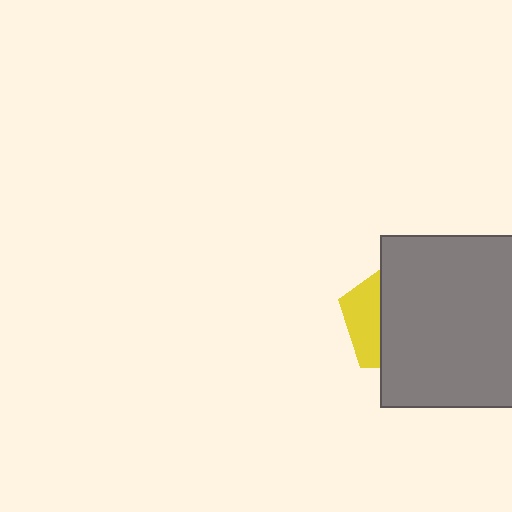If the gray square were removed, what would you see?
You would see the complete yellow pentagon.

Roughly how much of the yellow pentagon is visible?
A small part of it is visible (roughly 31%).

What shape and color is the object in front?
The object in front is a gray square.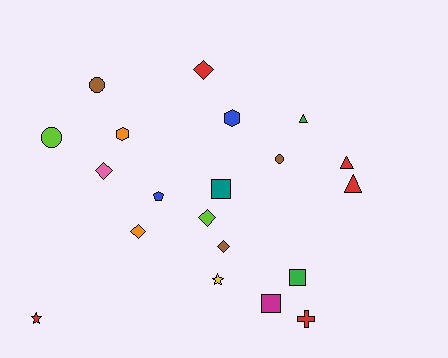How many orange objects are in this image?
There are 2 orange objects.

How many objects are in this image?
There are 20 objects.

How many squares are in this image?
There are 3 squares.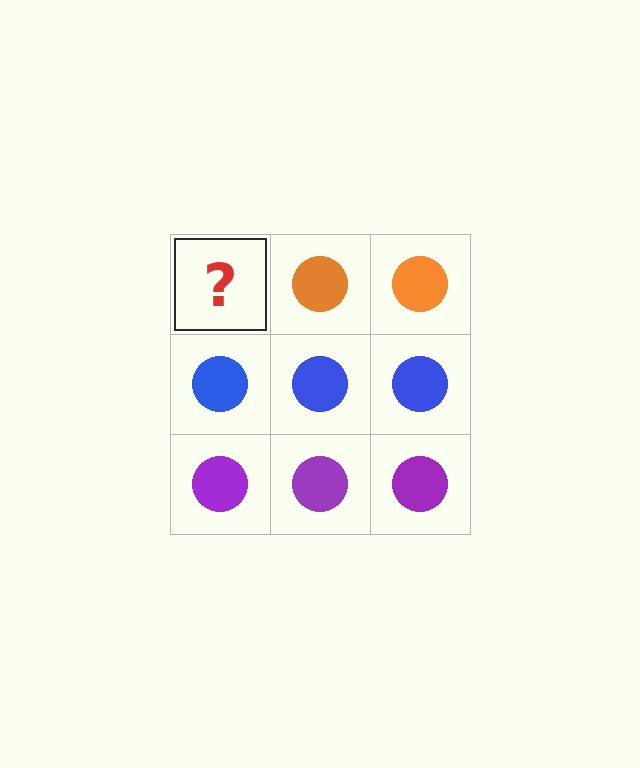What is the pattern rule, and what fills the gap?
The rule is that each row has a consistent color. The gap should be filled with an orange circle.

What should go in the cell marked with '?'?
The missing cell should contain an orange circle.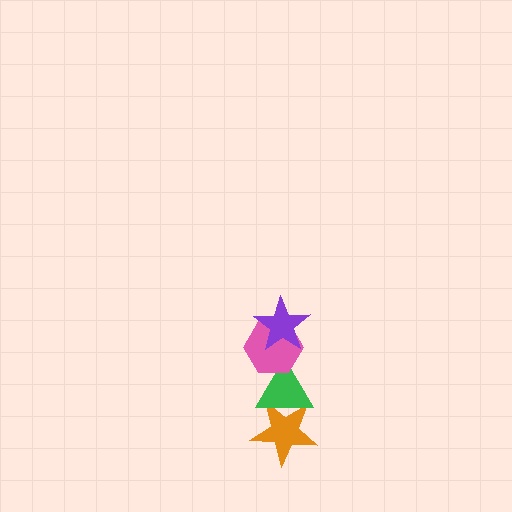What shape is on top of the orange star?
The green triangle is on top of the orange star.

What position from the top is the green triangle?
The green triangle is 3rd from the top.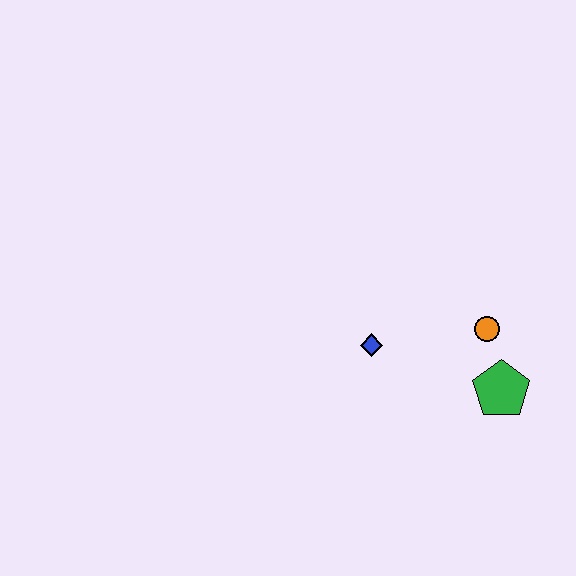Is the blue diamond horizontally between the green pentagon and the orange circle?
No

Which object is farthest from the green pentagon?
The blue diamond is farthest from the green pentagon.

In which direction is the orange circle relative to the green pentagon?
The orange circle is above the green pentagon.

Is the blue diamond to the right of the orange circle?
No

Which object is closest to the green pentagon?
The orange circle is closest to the green pentagon.